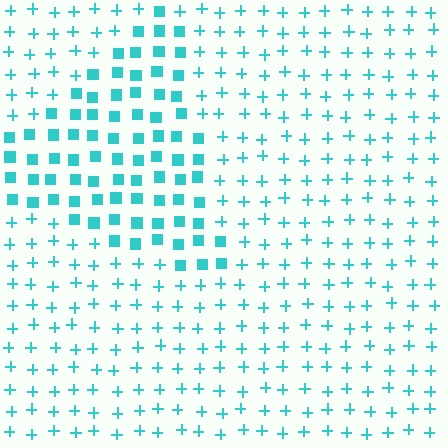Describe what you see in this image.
The image is filled with small cyan elements arranged in a uniform grid. A triangle-shaped region contains squares, while the surrounding area contains plus signs. The boundary is defined purely by the change in element shape.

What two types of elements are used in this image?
The image uses squares inside the triangle region and plus signs outside it.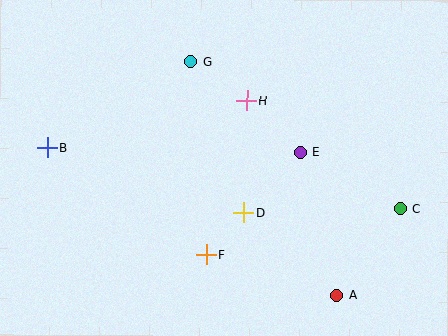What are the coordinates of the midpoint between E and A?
The midpoint between E and A is at (319, 223).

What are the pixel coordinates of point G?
Point G is at (191, 62).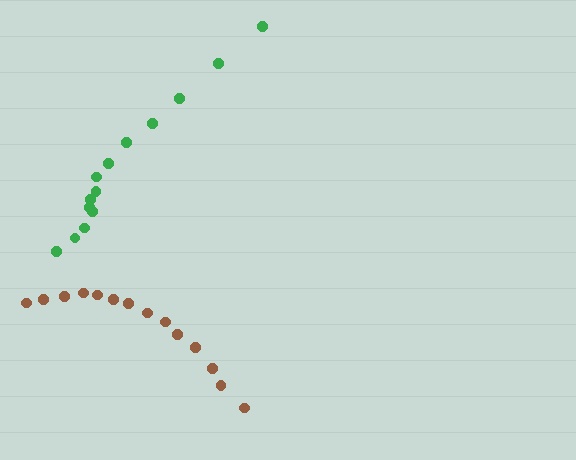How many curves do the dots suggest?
There are 2 distinct paths.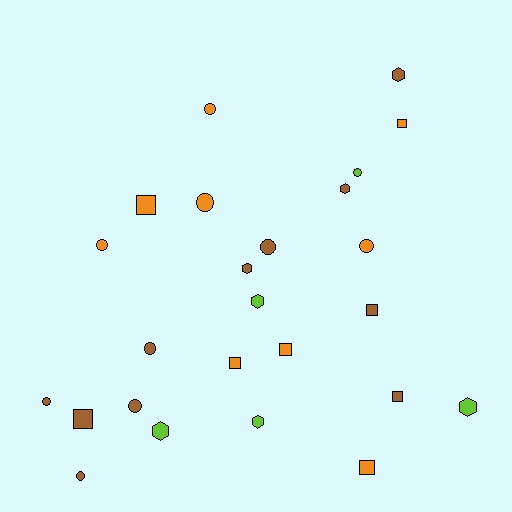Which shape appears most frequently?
Circle, with 10 objects.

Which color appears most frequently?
Brown, with 11 objects.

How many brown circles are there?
There are 5 brown circles.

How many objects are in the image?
There are 25 objects.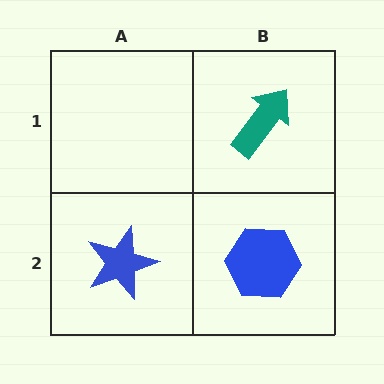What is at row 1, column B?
A teal arrow.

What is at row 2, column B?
A blue hexagon.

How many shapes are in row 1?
1 shape.